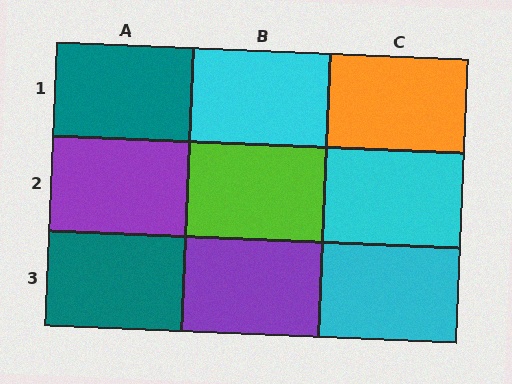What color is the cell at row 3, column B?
Purple.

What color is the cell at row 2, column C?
Cyan.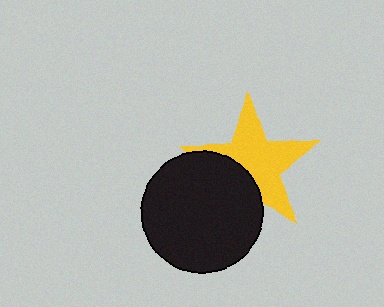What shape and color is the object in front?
The object in front is a black circle.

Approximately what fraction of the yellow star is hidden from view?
Roughly 33% of the yellow star is hidden behind the black circle.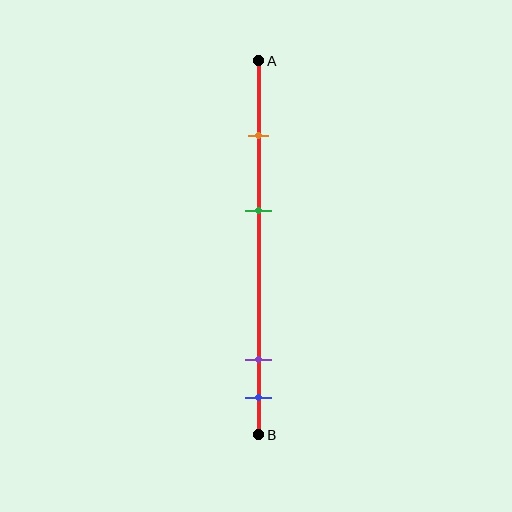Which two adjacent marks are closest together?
The purple and blue marks are the closest adjacent pair.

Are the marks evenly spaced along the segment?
No, the marks are not evenly spaced.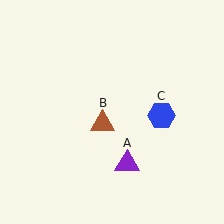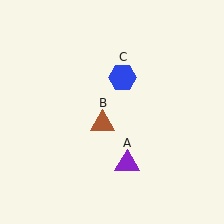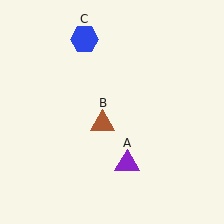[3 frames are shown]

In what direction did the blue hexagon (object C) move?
The blue hexagon (object C) moved up and to the left.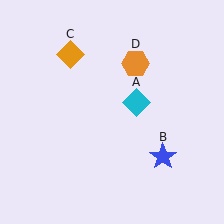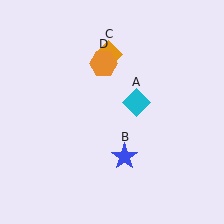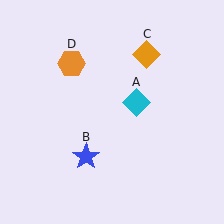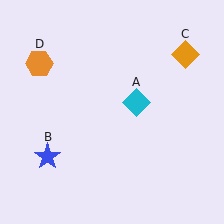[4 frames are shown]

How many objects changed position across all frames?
3 objects changed position: blue star (object B), orange diamond (object C), orange hexagon (object D).